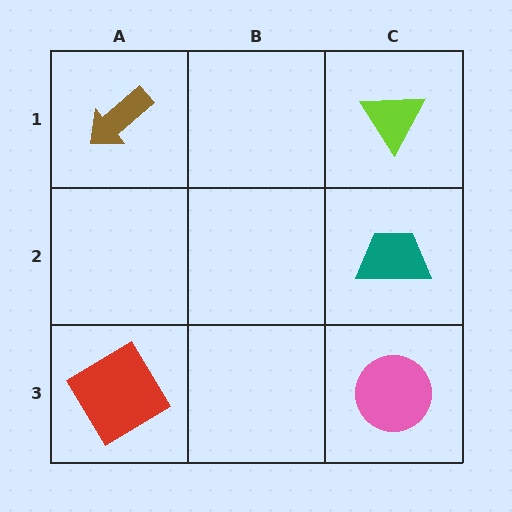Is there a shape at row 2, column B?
No, that cell is empty.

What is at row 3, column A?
A red diamond.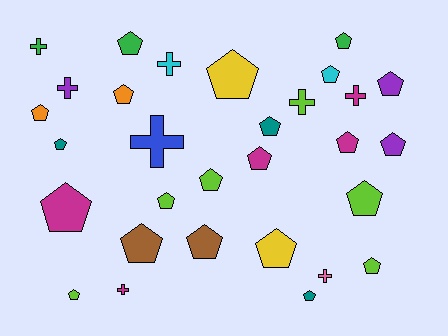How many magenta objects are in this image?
There are 5 magenta objects.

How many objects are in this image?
There are 30 objects.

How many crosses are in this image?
There are 8 crosses.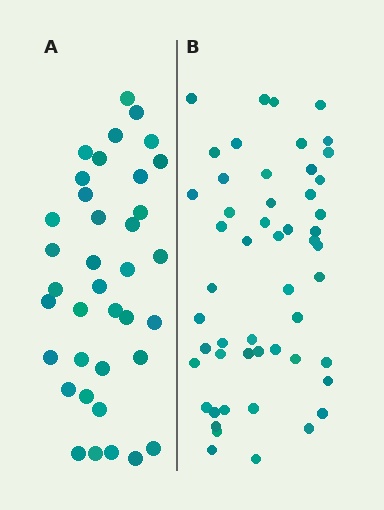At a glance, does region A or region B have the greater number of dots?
Region B (the right region) has more dots.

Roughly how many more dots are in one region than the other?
Region B has approximately 15 more dots than region A.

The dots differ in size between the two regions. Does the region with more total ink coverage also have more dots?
No. Region A has more total ink coverage because its dots are larger, but region B actually contains more individual dots. Total area can be misleading — the number of items is what matters here.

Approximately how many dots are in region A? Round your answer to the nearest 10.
About 40 dots. (The exact count is 37, which rounds to 40.)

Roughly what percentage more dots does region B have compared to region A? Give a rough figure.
About 40% more.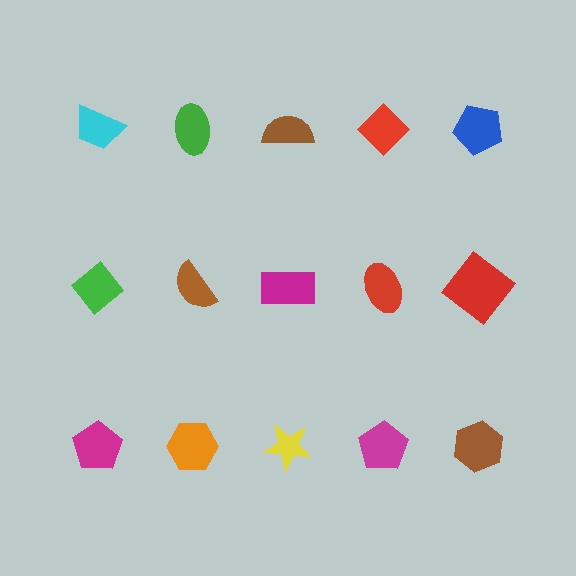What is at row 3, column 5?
A brown hexagon.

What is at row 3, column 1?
A magenta pentagon.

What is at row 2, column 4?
A red ellipse.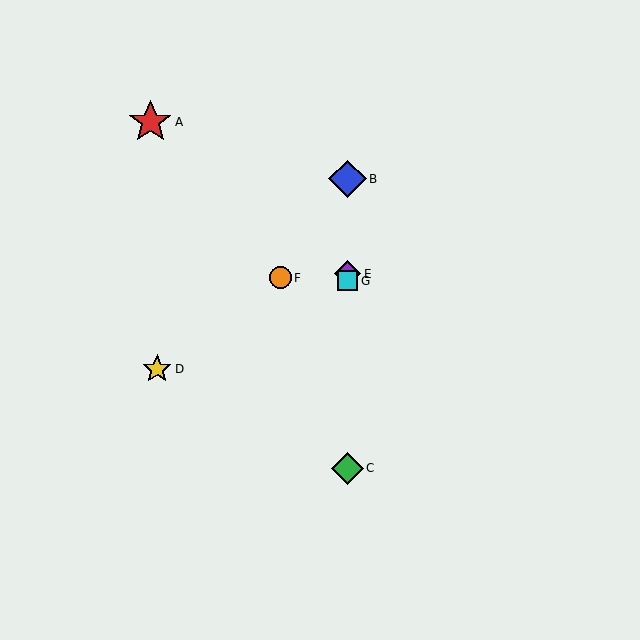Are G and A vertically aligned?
No, G is at x≈348 and A is at x≈150.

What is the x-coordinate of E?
Object E is at x≈348.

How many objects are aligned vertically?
4 objects (B, C, E, G) are aligned vertically.